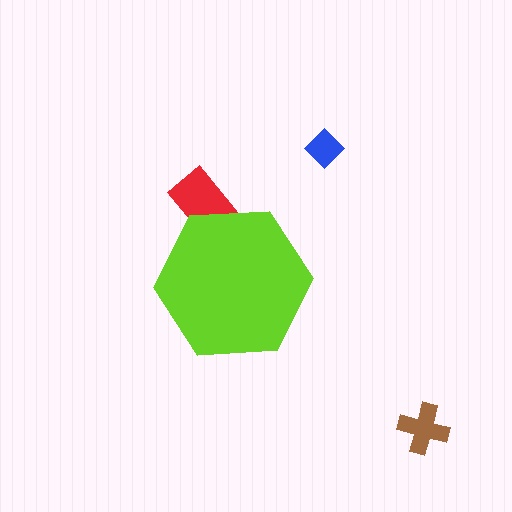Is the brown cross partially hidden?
No, the brown cross is fully visible.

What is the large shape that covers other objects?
A lime hexagon.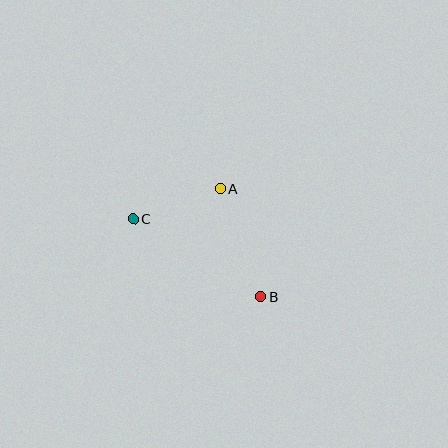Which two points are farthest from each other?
Points B and C are farthest from each other.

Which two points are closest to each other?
Points A and C are closest to each other.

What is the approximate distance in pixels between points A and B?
The distance between A and B is approximately 115 pixels.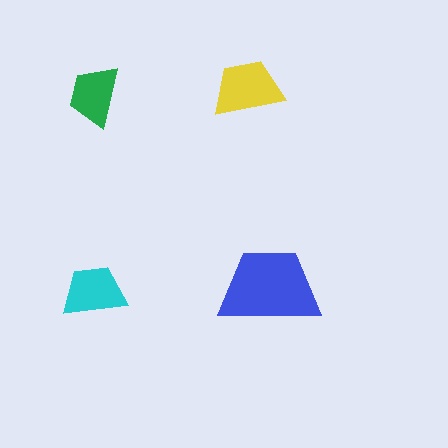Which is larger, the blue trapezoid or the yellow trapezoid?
The blue one.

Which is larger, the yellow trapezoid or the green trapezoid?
The yellow one.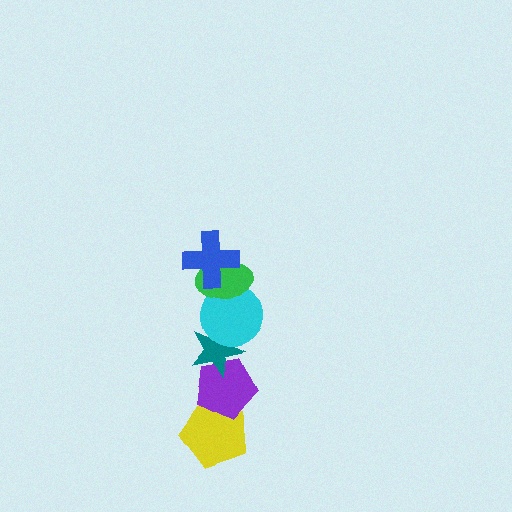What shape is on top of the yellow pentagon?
The purple pentagon is on top of the yellow pentagon.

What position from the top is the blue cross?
The blue cross is 1st from the top.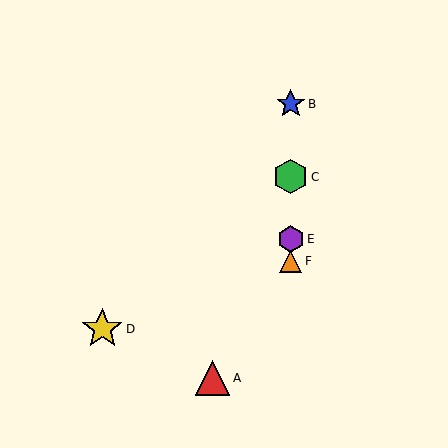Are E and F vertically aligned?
Yes, both are at x≈291.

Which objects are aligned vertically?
Objects B, C, E, F are aligned vertically.